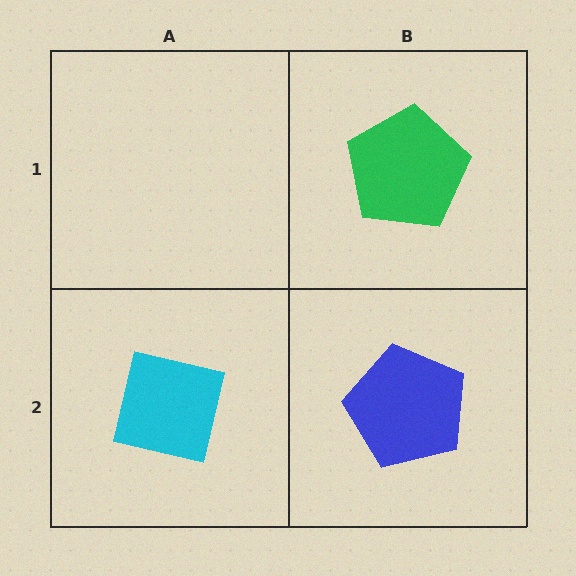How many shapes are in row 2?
2 shapes.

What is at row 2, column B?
A blue pentagon.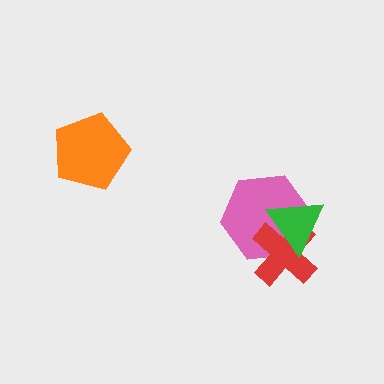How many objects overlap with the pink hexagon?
2 objects overlap with the pink hexagon.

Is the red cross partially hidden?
Yes, it is partially covered by another shape.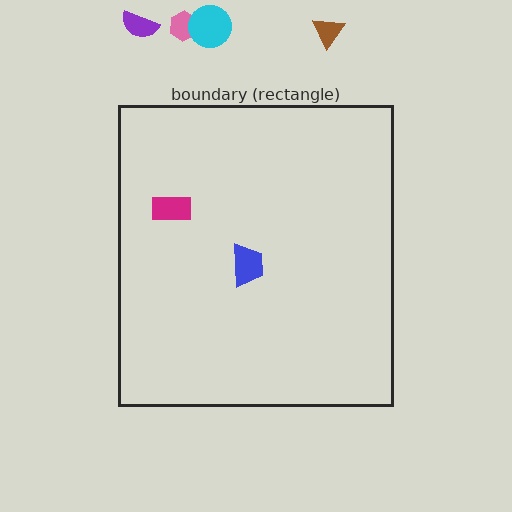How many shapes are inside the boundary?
2 inside, 4 outside.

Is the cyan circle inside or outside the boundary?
Outside.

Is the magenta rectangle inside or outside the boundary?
Inside.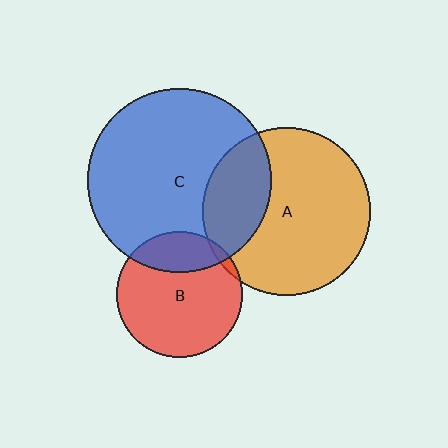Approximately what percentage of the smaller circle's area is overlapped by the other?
Approximately 5%.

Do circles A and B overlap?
Yes.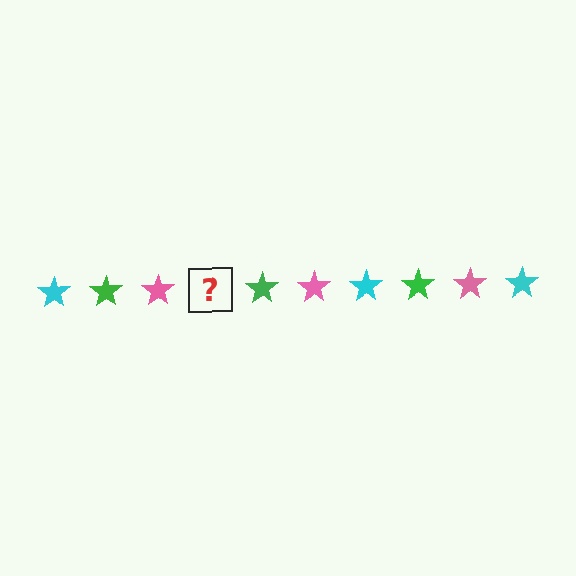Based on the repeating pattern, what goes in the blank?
The blank should be a cyan star.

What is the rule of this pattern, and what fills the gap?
The rule is that the pattern cycles through cyan, green, pink stars. The gap should be filled with a cyan star.